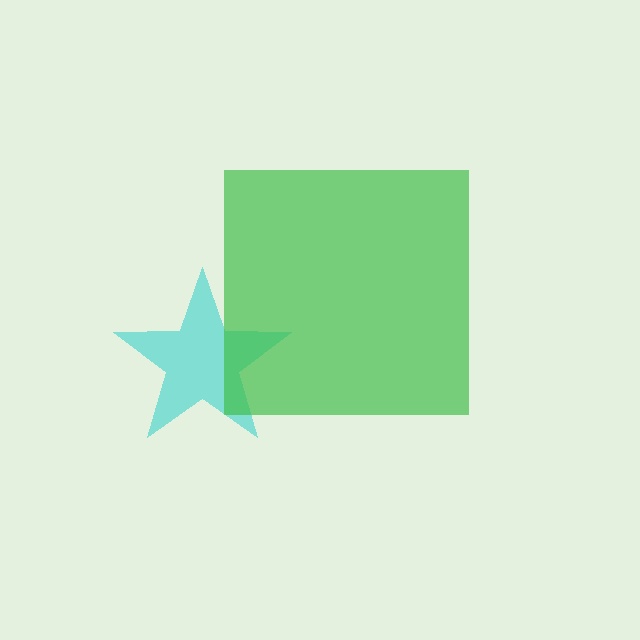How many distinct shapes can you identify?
There are 2 distinct shapes: a cyan star, a green square.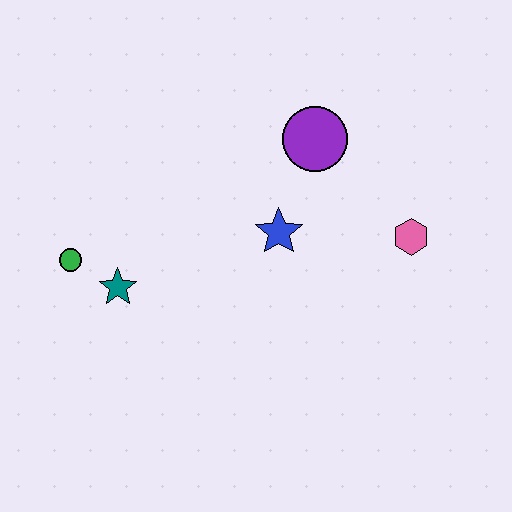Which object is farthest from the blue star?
The green circle is farthest from the blue star.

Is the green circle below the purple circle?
Yes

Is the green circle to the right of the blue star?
No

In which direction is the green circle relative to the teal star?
The green circle is to the left of the teal star.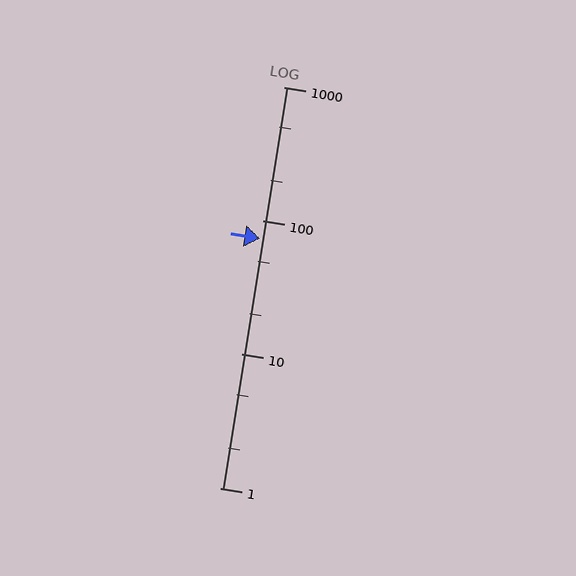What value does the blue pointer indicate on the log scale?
The pointer indicates approximately 73.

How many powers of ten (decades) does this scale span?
The scale spans 3 decades, from 1 to 1000.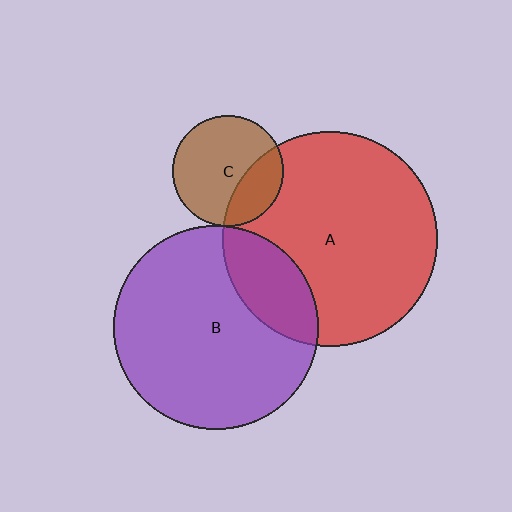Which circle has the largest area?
Circle A (red).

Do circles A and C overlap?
Yes.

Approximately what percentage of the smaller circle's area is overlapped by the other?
Approximately 30%.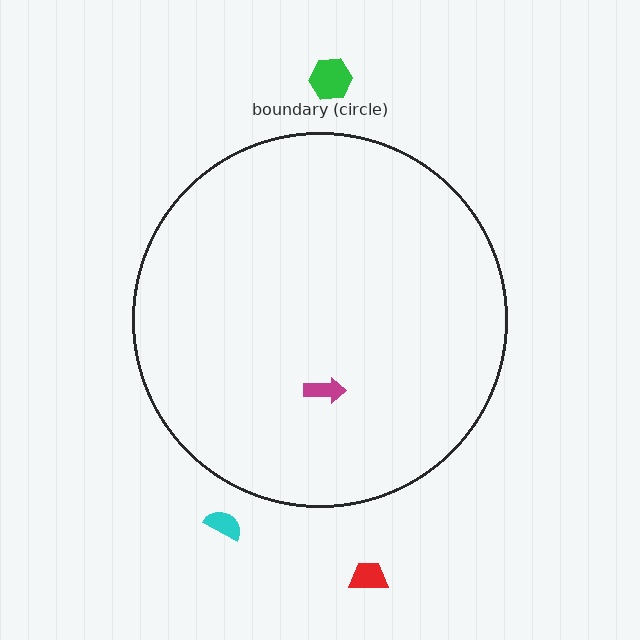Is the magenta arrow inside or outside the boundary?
Inside.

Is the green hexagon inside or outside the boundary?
Outside.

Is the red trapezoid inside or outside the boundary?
Outside.